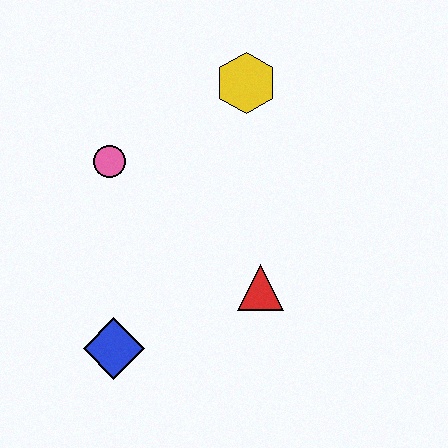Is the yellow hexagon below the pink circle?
No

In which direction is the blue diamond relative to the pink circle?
The blue diamond is below the pink circle.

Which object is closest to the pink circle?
The yellow hexagon is closest to the pink circle.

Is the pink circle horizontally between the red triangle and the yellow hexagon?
No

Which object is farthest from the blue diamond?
The yellow hexagon is farthest from the blue diamond.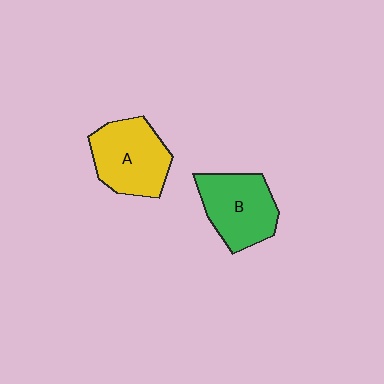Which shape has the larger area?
Shape A (yellow).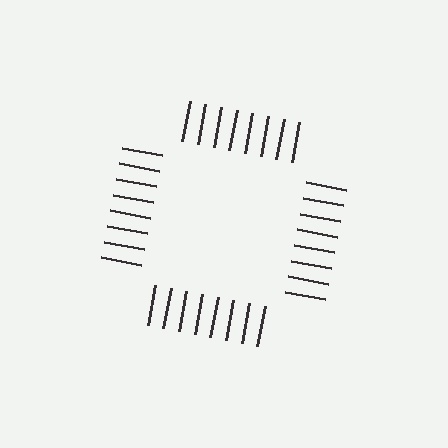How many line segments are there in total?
32 — 8 along each of the 4 edges.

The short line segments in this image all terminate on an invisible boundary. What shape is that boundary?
An illusory square — the line segments terminate on its edges but no continuous stroke is drawn.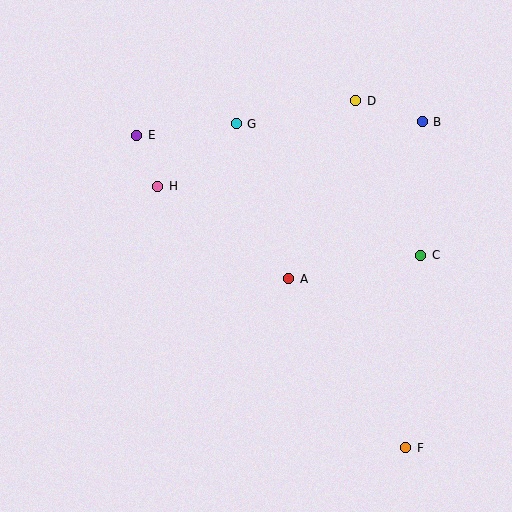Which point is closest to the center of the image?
Point A at (289, 279) is closest to the center.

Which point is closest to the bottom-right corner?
Point F is closest to the bottom-right corner.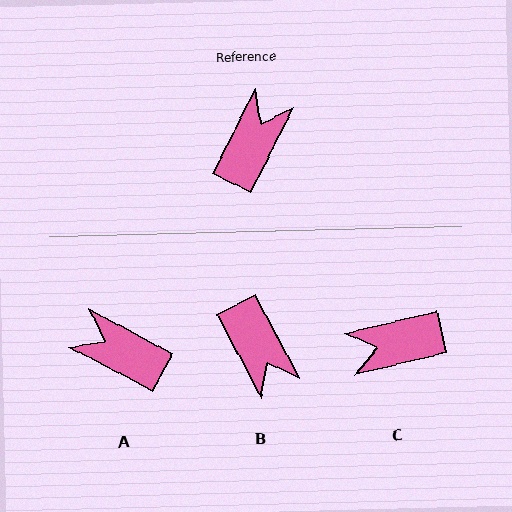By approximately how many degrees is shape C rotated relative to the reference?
Approximately 130 degrees counter-clockwise.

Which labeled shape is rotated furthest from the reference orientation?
C, about 130 degrees away.